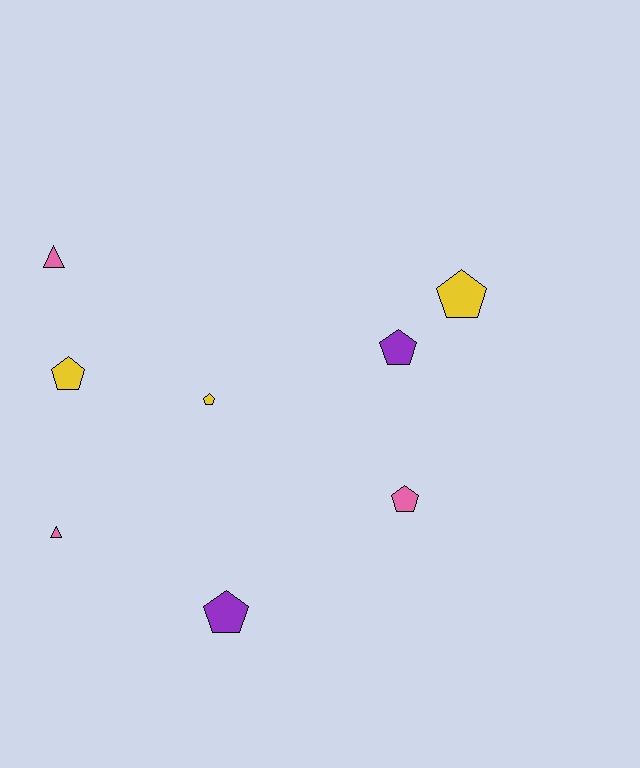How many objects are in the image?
There are 8 objects.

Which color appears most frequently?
Yellow, with 3 objects.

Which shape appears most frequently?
Pentagon, with 6 objects.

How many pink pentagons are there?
There is 1 pink pentagon.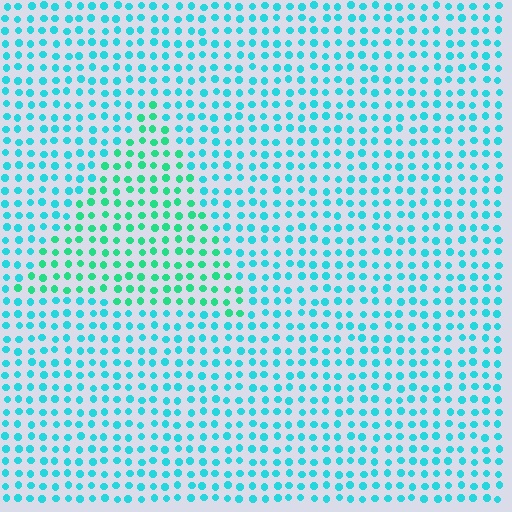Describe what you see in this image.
The image is filled with small cyan elements in a uniform arrangement. A triangle-shaped region is visible where the elements are tinted to a slightly different hue, forming a subtle color boundary.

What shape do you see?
I see a triangle.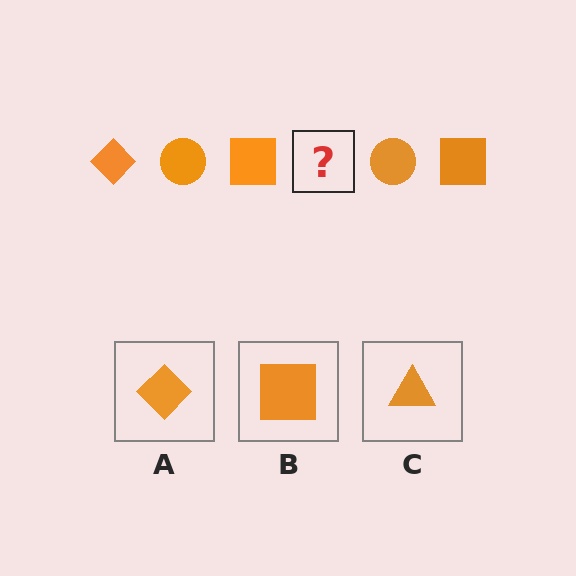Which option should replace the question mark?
Option A.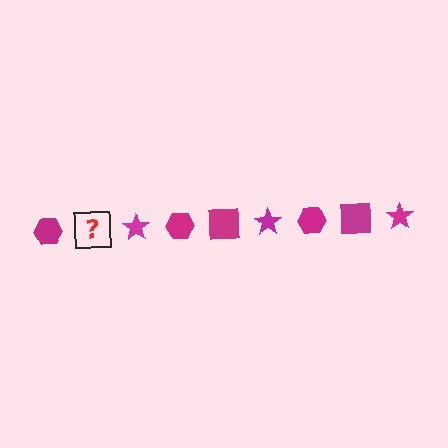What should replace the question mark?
The question mark should be replaced with a magenta square.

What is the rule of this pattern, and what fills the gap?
The rule is that the pattern cycles through hexagon, square, star shapes in magenta. The gap should be filled with a magenta square.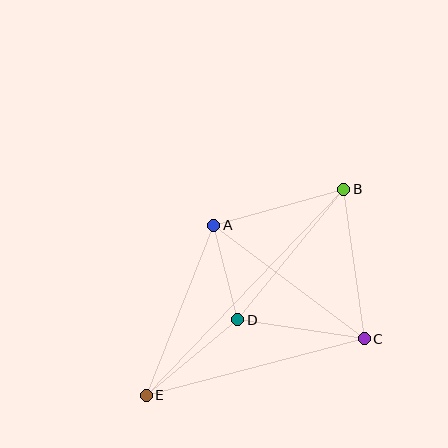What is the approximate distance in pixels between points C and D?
The distance between C and D is approximately 128 pixels.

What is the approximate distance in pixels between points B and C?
The distance between B and C is approximately 151 pixels.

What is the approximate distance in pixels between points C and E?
The distance between C and E is approximately 225 pixels.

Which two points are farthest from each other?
Points B and E are farthest from each other.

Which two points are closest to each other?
Points A and D are closest to each other.